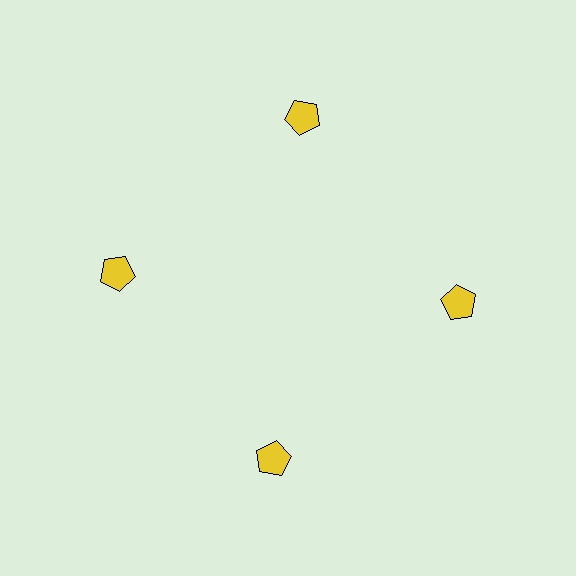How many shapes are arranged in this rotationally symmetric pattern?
There are 4 shapes, arranged in 4 groups of 1.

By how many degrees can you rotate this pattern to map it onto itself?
The pattern maps onto itself every 90 degrees of rotation.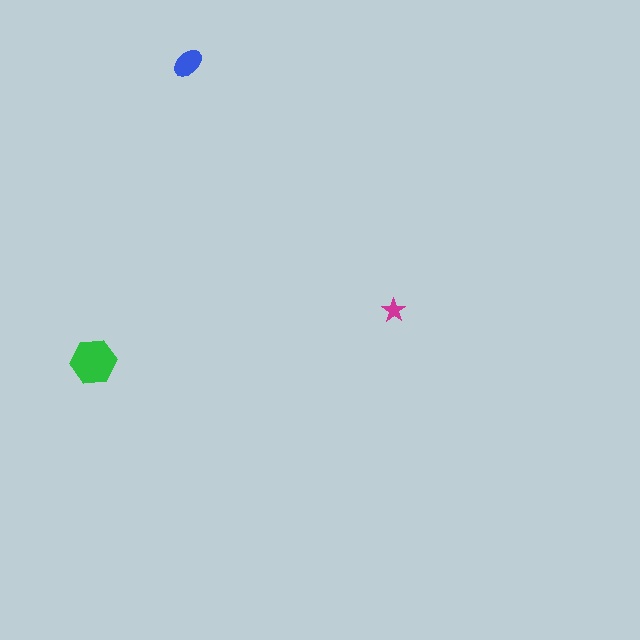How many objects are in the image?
There are 3 objects in the image.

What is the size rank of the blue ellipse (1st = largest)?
2nd.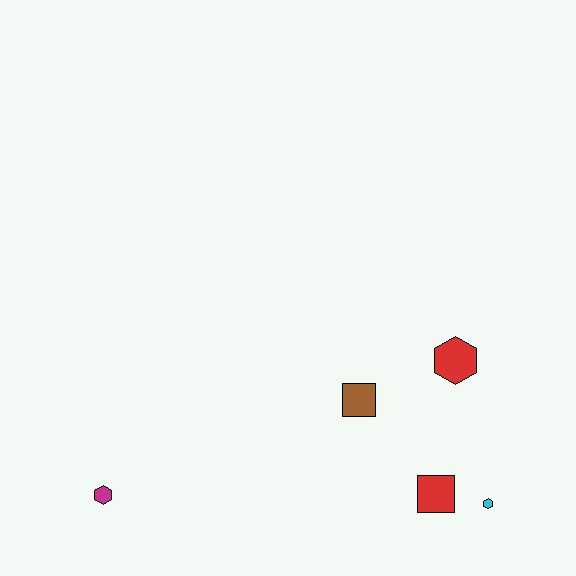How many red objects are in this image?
There are 2 red objects.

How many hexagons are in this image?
There are 3 hexagons.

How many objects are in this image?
There are 5 objects.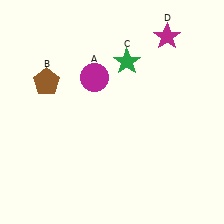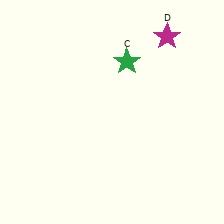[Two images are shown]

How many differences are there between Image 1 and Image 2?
There are 2 differences between the two images.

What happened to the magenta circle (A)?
The magenta circle (A) was removed in Image 2. It was in the top-left area of Image 1.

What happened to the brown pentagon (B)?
The brown pentagon (B) was removed in Image 2. It was in the top-left area of Image 1.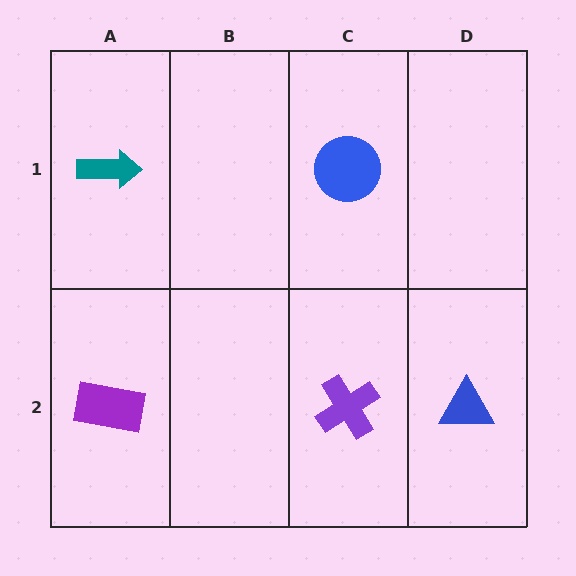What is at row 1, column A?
A teal arrow.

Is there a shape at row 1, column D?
No, that cell is empty.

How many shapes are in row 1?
2 shapes.